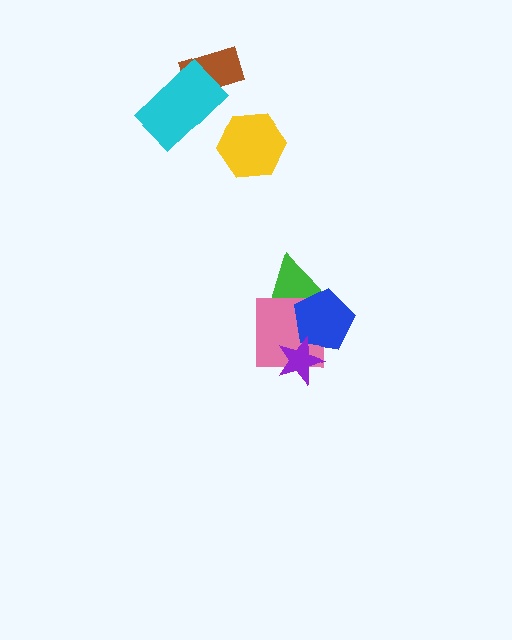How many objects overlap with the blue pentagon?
3 objects overlap with the blue pentagon.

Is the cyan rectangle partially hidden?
No, no other shape covers it.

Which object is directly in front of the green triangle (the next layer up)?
The pink square is directly in front of the green triangle.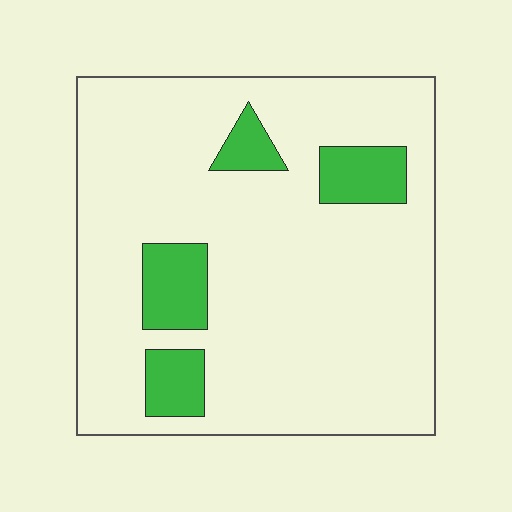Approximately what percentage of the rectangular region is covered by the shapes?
Approximately 15%.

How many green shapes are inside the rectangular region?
4.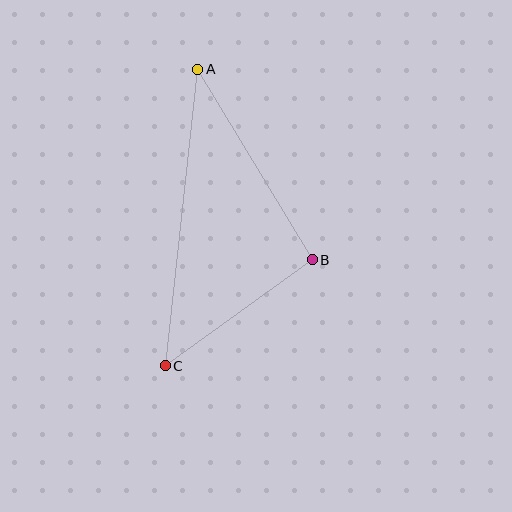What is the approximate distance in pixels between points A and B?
The distance between A and B is approximately 222 pixels.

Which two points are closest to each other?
Points B and C are closest to each other.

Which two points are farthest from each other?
Points A and C are farthest from each other.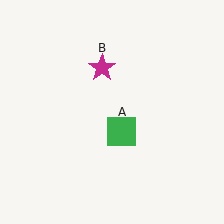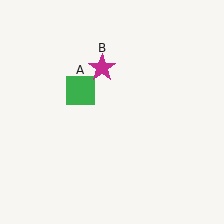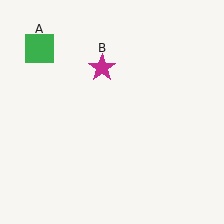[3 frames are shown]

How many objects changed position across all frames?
1 object changed position: green square (object A).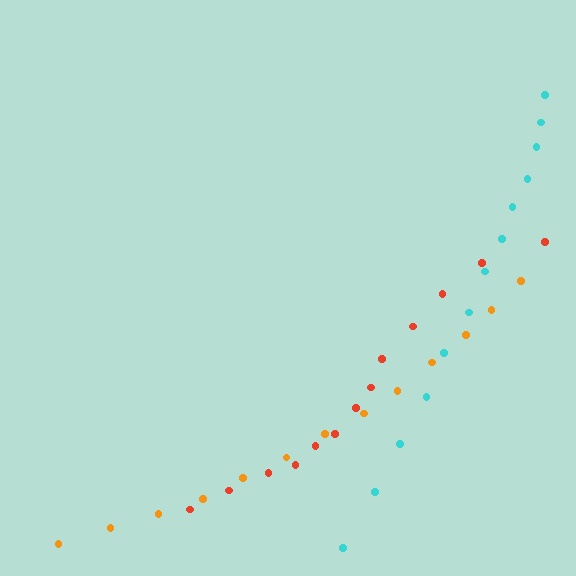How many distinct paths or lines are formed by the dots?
There are 3 distinct paths.